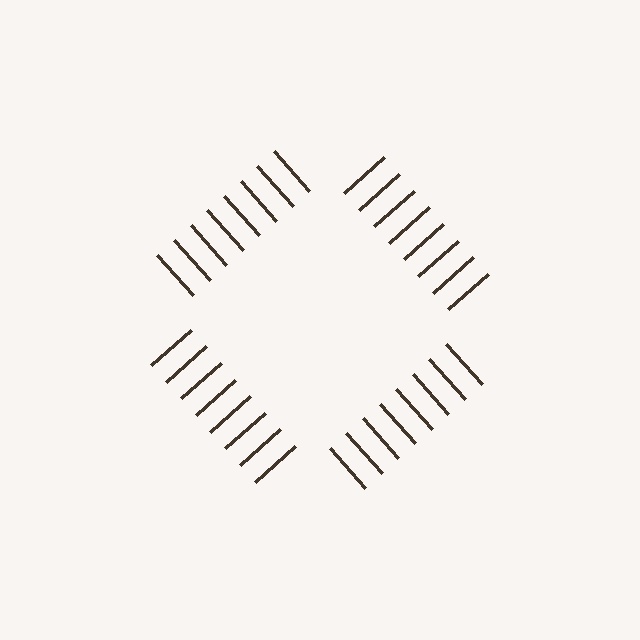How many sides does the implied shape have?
4 sides — the line-ends trace a square.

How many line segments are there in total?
32 — 8 along each of the 4 edges.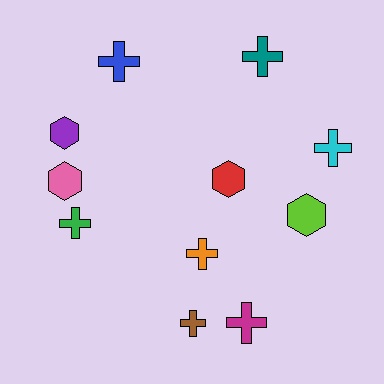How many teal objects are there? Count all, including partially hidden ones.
There is 1 teal object.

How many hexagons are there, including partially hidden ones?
There are 4 hexagons.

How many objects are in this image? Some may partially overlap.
There are 11 objects.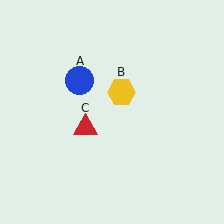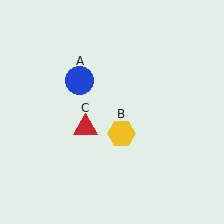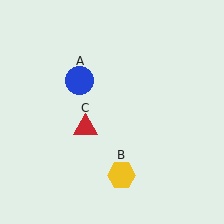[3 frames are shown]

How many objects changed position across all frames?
1 object changed position: yellow hexagon (object B).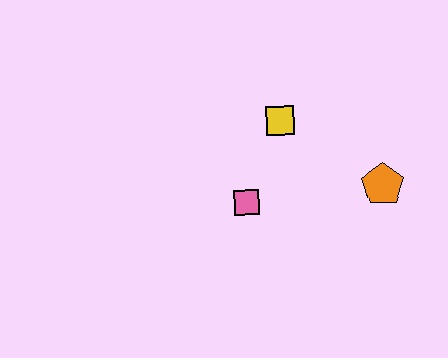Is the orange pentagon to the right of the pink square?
Yes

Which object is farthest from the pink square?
The orange pentagon is farthest from the pink square.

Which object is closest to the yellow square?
The pink square is closest to the yellow square.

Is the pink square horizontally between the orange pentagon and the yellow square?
No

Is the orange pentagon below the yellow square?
Yes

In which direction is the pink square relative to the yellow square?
The pink square is below the yellow square.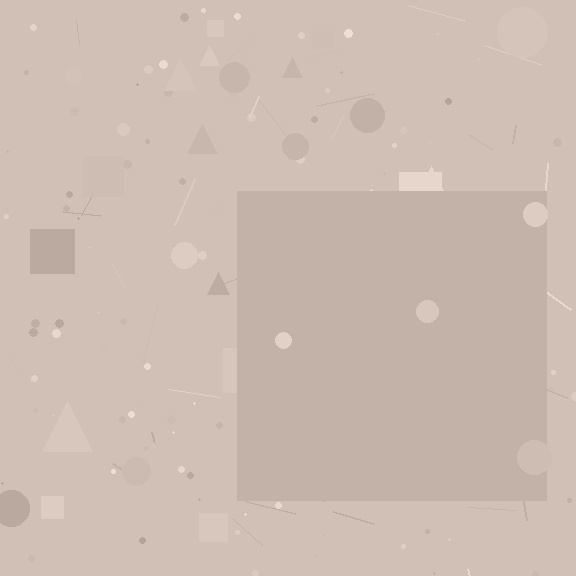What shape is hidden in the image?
A square is hidden in the image.